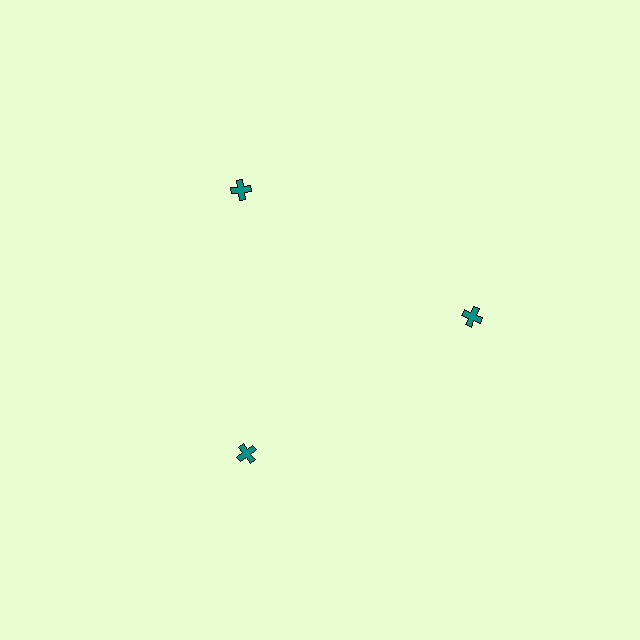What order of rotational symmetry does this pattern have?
This pattern has 3-fold rotational symmetry.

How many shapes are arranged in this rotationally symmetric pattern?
There are 3 shapes, arranged in 3 groups of 1.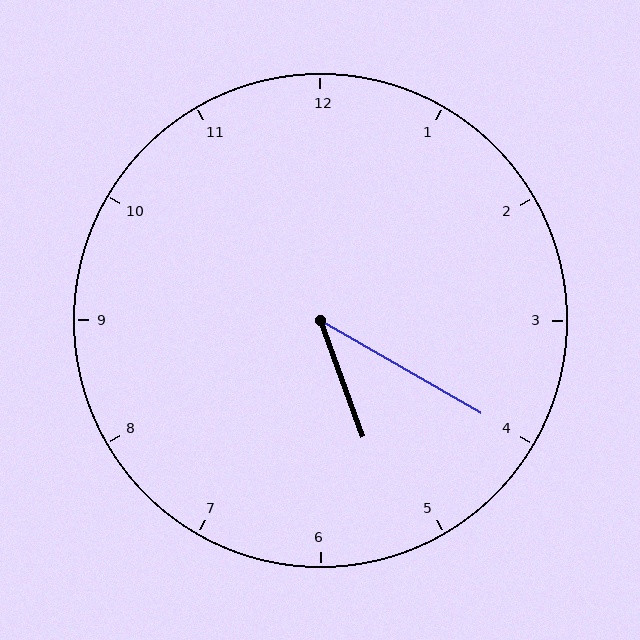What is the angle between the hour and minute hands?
Approximately 40 degrees.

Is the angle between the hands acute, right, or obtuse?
It is acute.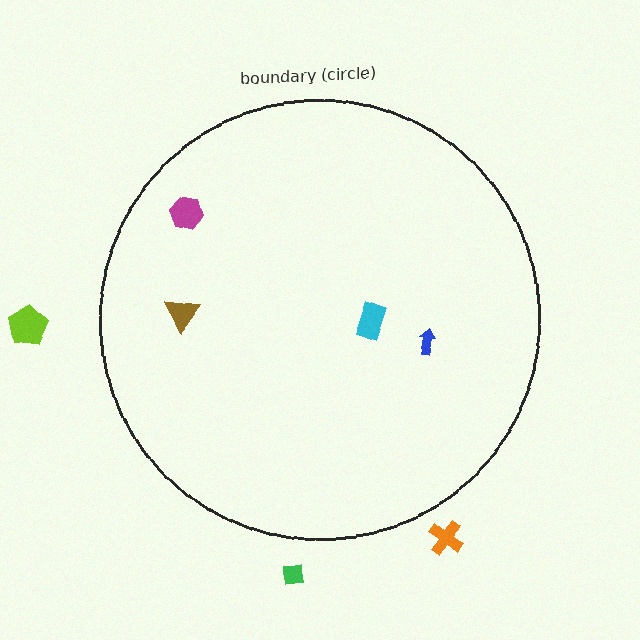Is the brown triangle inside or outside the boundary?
Inside.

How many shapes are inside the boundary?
4 inside, 3 outside.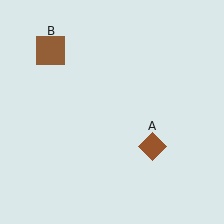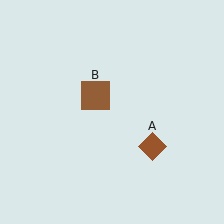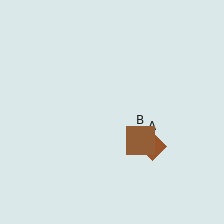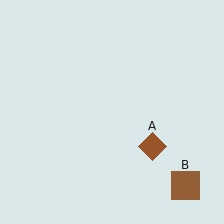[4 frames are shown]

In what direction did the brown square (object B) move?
The brown square (object B) moved down and to the right.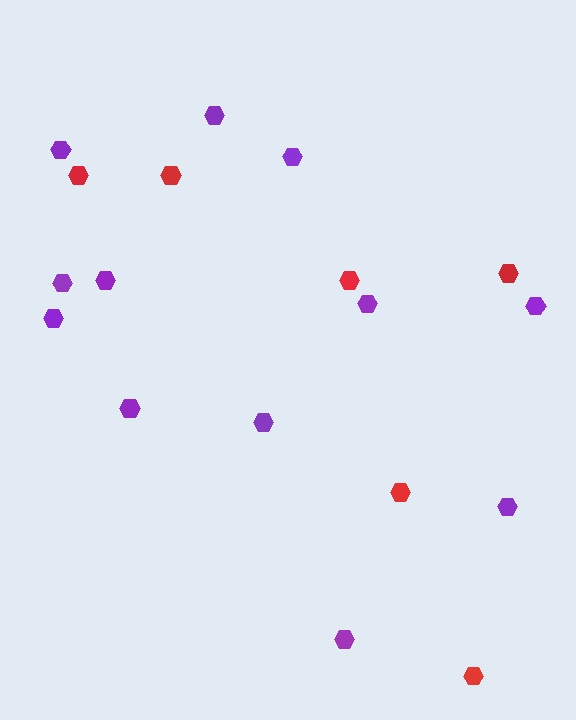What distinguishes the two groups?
There are 2 groups: one group of purple hexagons (12) and one group of red hexagons (6).